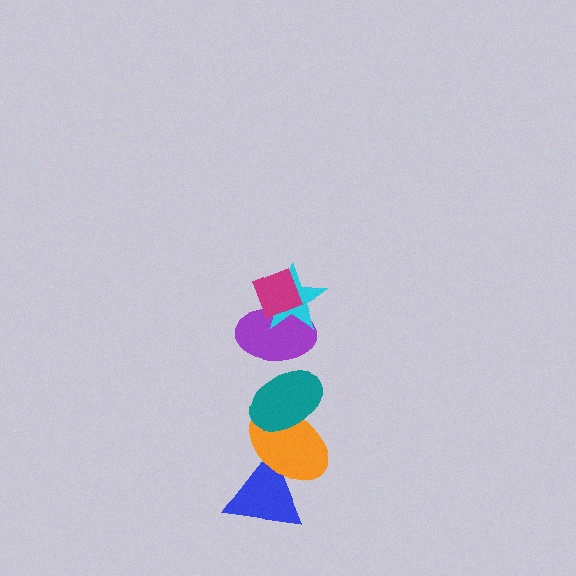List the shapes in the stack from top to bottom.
From top to bottom: the magenta diamond, the cyan star, the purple ellipse, the teal ellipse, the orange ellipse, the blue triangle.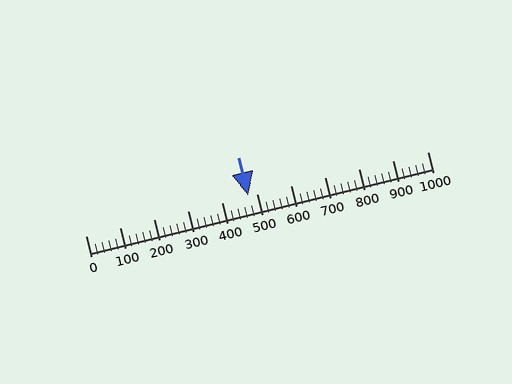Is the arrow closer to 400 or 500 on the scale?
The arrow is closer to 500.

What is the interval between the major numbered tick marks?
The major tick marks are spaced 100 units apart.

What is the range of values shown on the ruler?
The ruler shows values from 0 to 1000.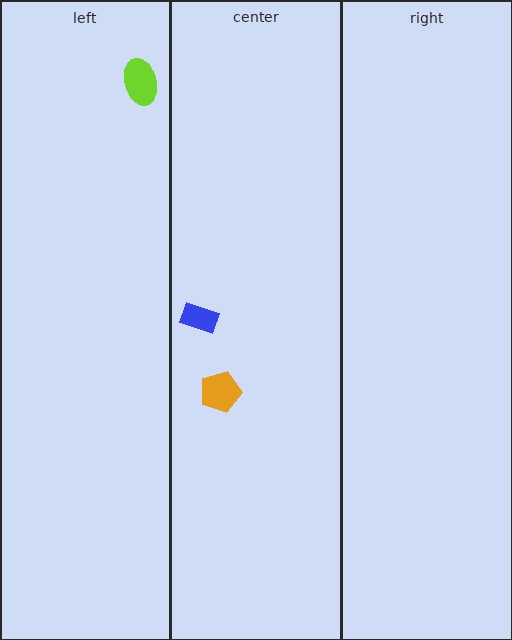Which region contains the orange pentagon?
The center region.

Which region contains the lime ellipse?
The left region.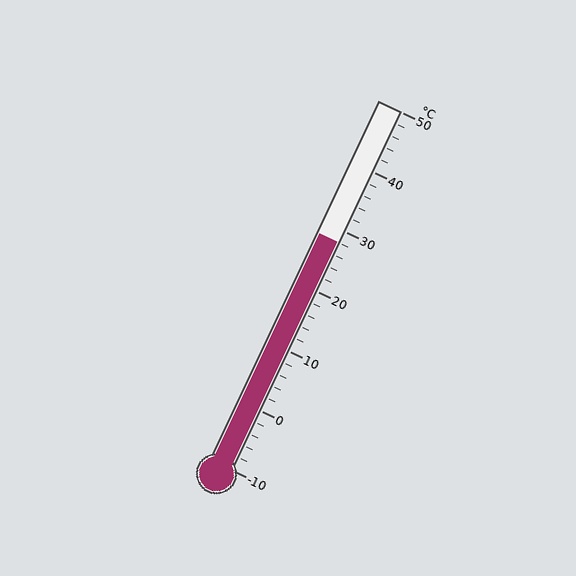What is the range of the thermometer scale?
The thermometer scale ranges from -10°C to 50°C.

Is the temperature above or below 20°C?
The temperature is above 20°C.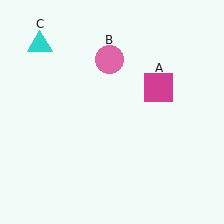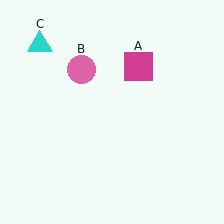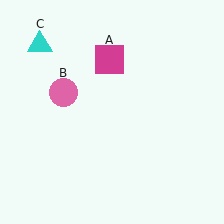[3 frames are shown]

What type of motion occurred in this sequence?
The magenta square (object A), pink circle (object B) rotated counterclockwise around the center of the scene.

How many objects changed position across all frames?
2 objects changed position: magenta square (object A), pink circle (object B).